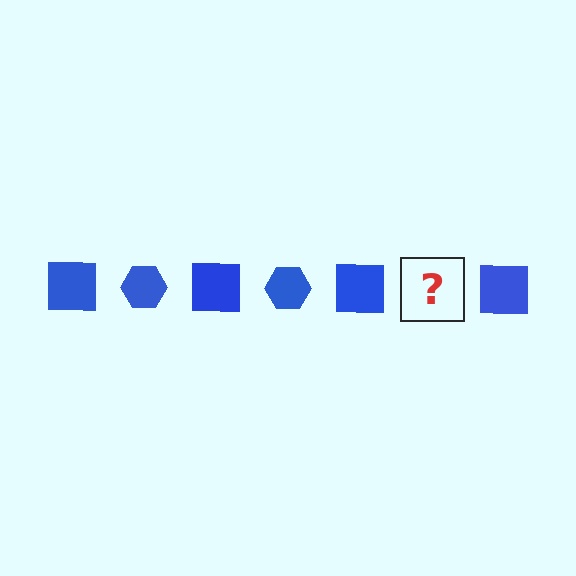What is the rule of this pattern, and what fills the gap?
The rule is that the pattern cycles through square, hexagon shapes in blue. The gap should be filled with a blue hexagon.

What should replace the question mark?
The question mark should be replaced with a blue hexagon.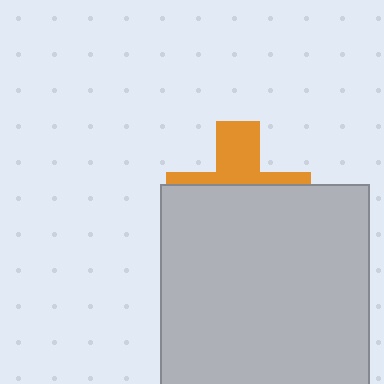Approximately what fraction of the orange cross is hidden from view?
Roughly 64% of the orange cross is hidden behind the light gray rectangle.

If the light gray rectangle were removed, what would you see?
You would see the complete orange cross.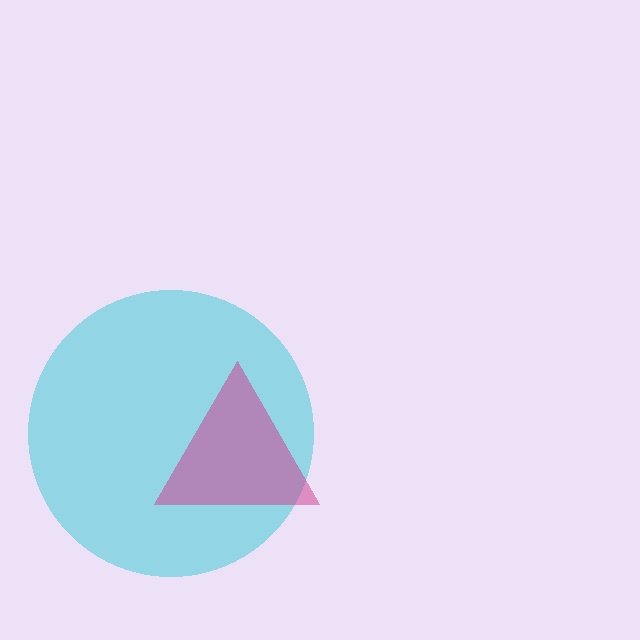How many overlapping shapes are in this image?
There are 2 overlapping shapes in the image.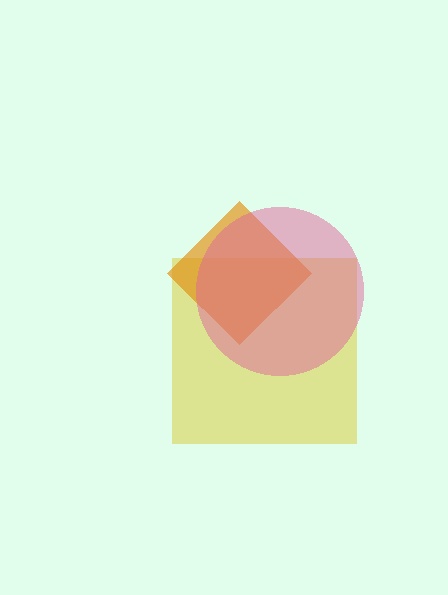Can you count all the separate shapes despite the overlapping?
Yes, there are 3 separate shapes.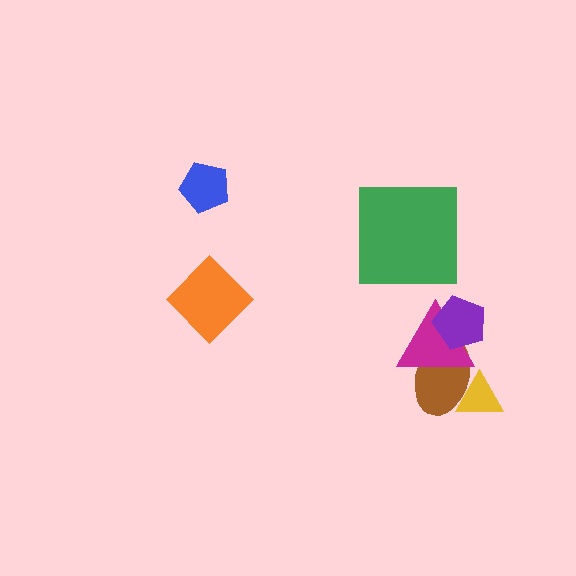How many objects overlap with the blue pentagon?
0 objects overlap with the blue pentagon.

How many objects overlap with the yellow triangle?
1 object overlaps with the yellow triangle.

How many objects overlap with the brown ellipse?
3 objects overlap with the brown ellipse.